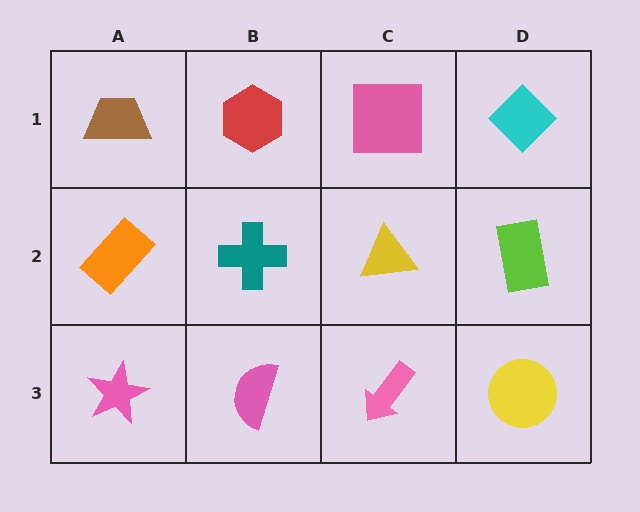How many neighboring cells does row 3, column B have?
3.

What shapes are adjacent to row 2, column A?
A brown trapezoid (row 1, column A), a pink star (row 3, column A), a teal cross (row 2, column B).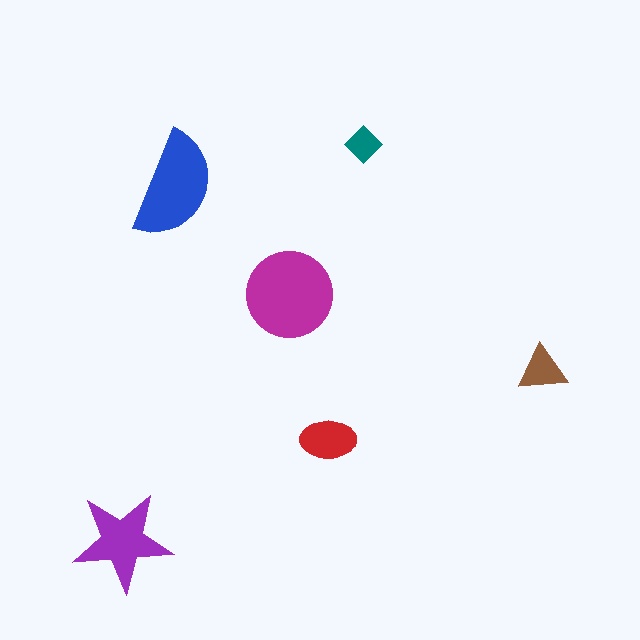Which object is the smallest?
The teal diamond.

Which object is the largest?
The magenta circle.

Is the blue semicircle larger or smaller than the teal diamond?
Larger.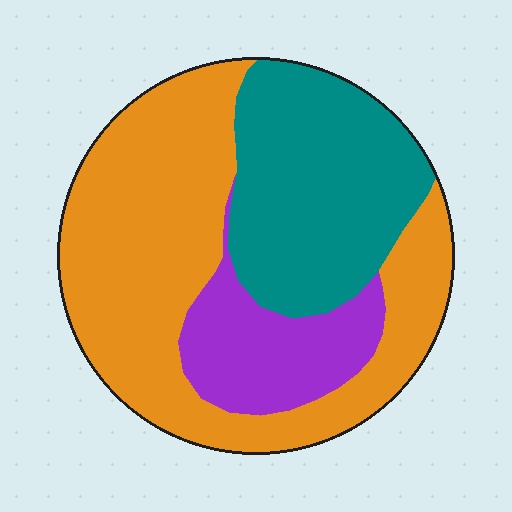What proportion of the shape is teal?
Teal takes up between a quarter and a half of the shape.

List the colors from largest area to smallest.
From largest to smallest: orange, teal, purple.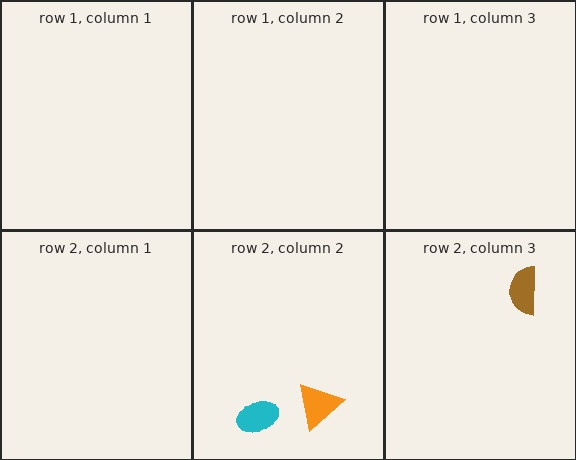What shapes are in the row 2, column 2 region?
The orange triangle, the cyan ellipse.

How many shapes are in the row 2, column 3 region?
1.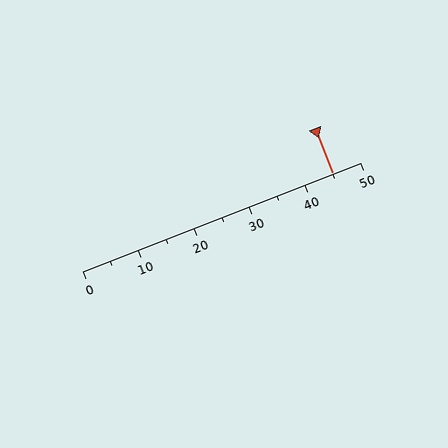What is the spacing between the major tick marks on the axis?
The major ticks are spaced 10 apart.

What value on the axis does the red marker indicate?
The marker indicates approximately 45.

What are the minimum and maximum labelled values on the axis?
The axis runs from 0 to 50.